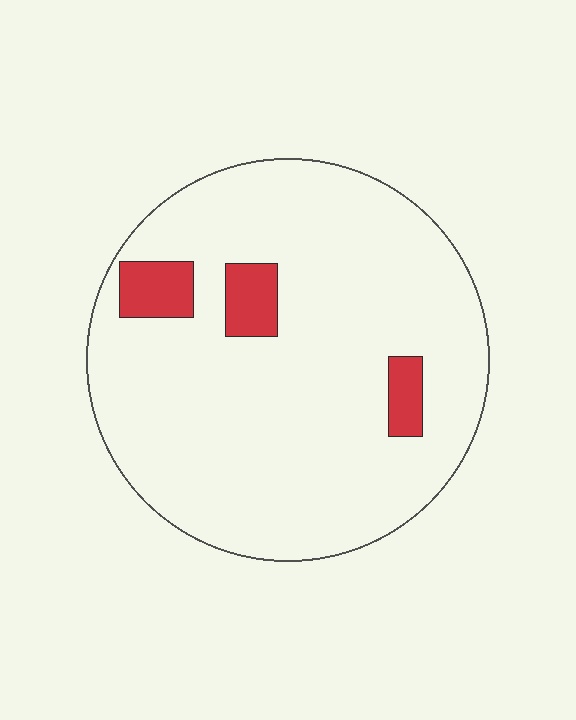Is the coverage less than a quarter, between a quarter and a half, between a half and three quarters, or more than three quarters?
Less than a quarter.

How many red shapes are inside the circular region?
3.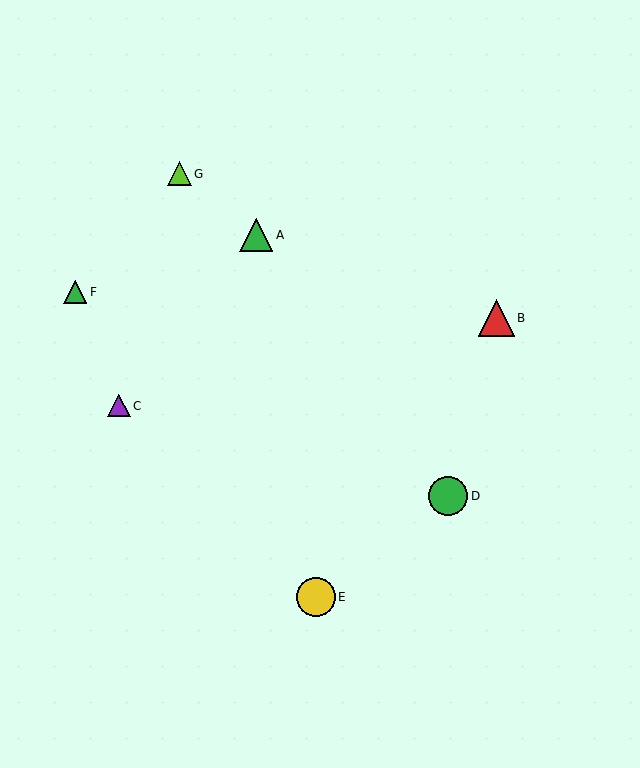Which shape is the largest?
The green circle (labeled D) is the largest.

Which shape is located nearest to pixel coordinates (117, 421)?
The purple triangle (labeled C) at (119, 406) is nearest to that location.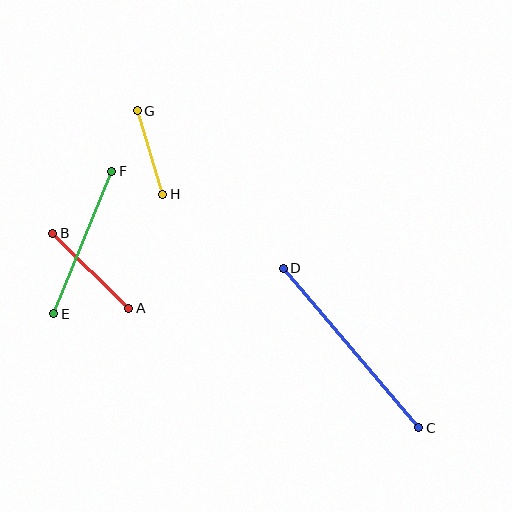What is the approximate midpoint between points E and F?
The midpoint is at approximately (83, 242) pixels.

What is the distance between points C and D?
The distance is approximately 209 pixels.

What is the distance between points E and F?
The distance is approximately 154 pixels.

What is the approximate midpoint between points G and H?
The midpoint is at approximately (150, 152) pixels.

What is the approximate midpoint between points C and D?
The midpoint is at approximately (351, 348) pixels.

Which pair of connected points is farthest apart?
Points C and D are farthest apart.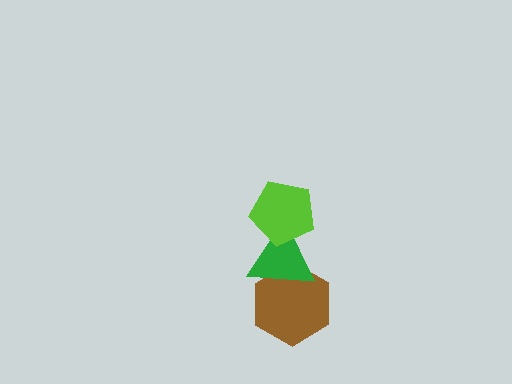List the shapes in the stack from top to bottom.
From top to bottom: the lime pentagon, the green triangle, the brown hexagon.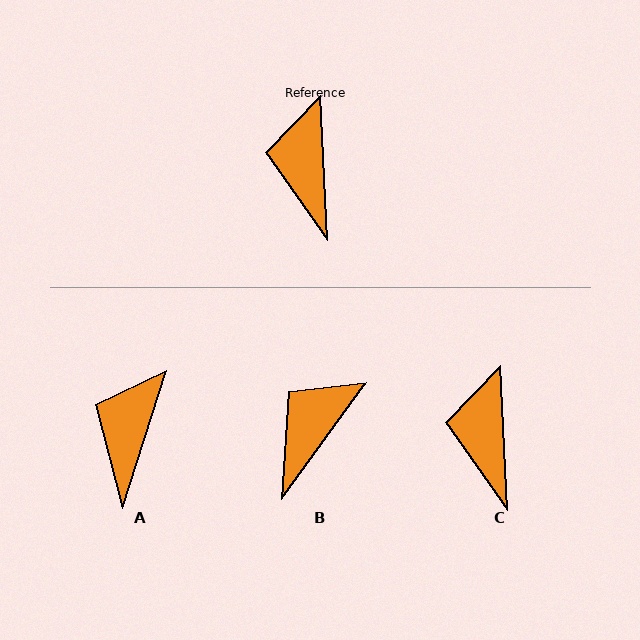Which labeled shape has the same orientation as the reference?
C.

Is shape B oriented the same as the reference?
No, it is off by about 39 degrees.